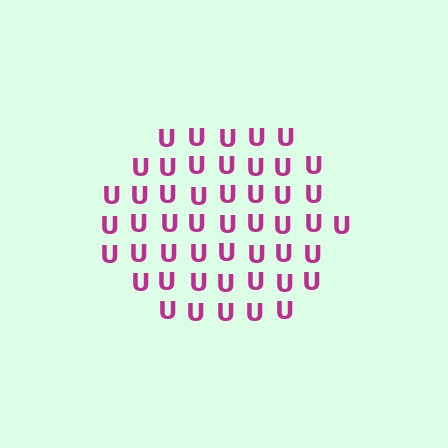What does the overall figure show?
The overall figure shows a hexagon.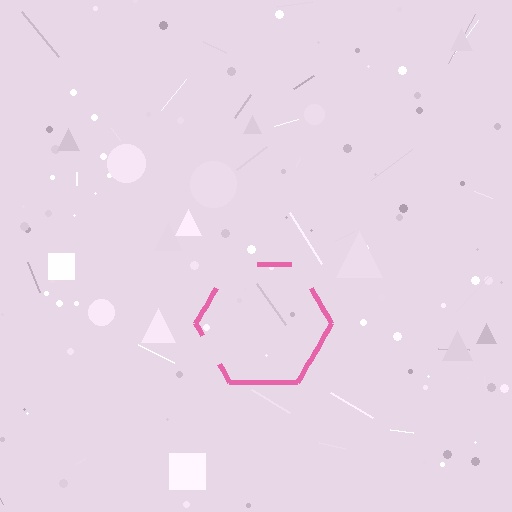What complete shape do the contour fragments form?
The contour fragments form a hexagon.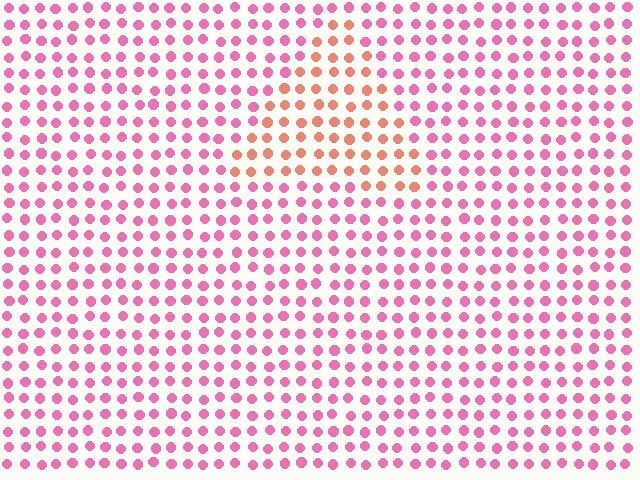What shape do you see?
I see a triangle.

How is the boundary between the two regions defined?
The boundary is defined purely by a slight shift in hue (about 43 degrees). Spacing, size, and orientation are identical on both sides.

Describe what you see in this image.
The image is filled with small pink elements in a uniform arrangement. A triangle-shaped region is visible where the elements are tinted to a slightly different hue, forming a subtle color boundary.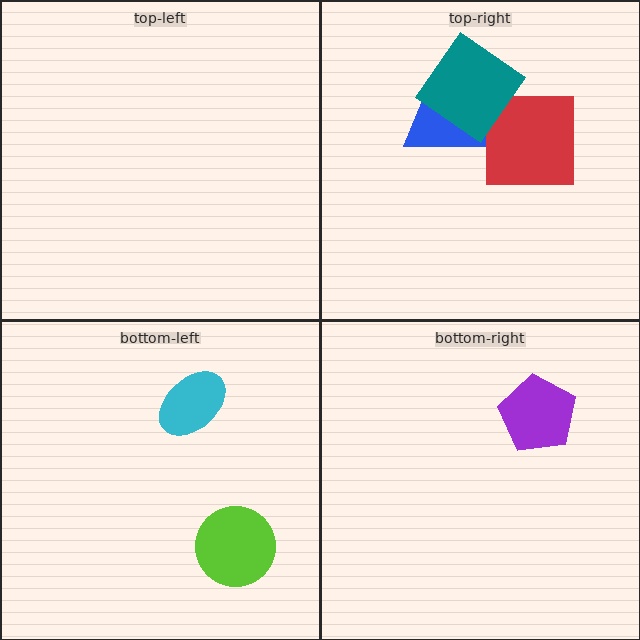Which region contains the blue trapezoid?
The top-right region.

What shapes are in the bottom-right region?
The purple pentagon.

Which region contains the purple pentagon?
The bottom-right region.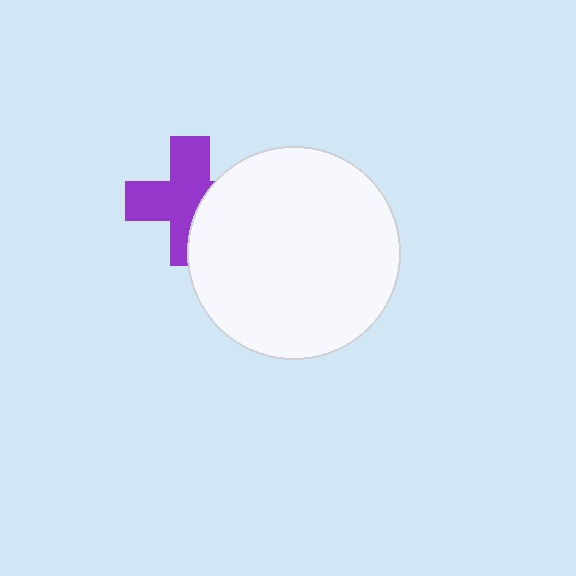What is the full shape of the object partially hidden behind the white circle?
The partially hidden object is a purple cross.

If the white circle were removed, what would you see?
You would see the complete purple cross.